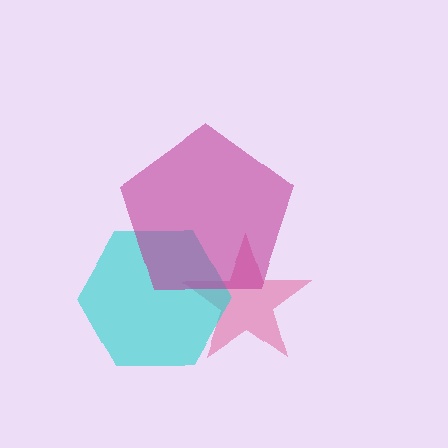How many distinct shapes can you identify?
There are 3 distinct shapes: a pink star, a cyan hexagon, a magenta pentagon.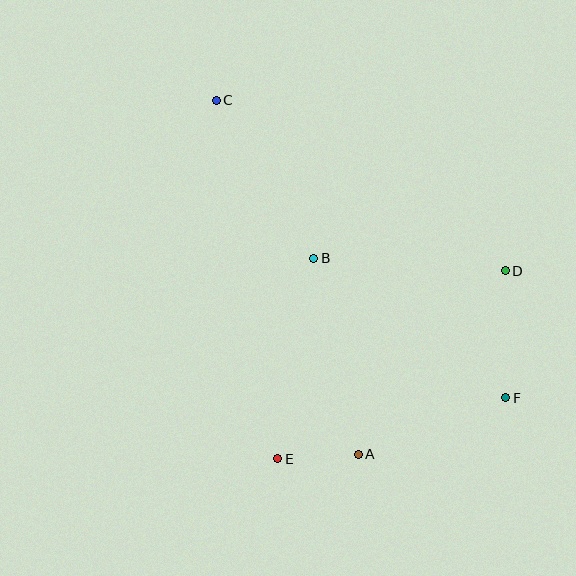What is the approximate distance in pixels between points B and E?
The distance between B and E is approximately 204 pixels.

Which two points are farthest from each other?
Points C and F are farthest from each other.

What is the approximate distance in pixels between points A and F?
The distance between A and F is approximately 158 pixels.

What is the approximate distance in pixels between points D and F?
The distance between D and F is approximately 127 pixels.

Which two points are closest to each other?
Points A and E are closest to each other.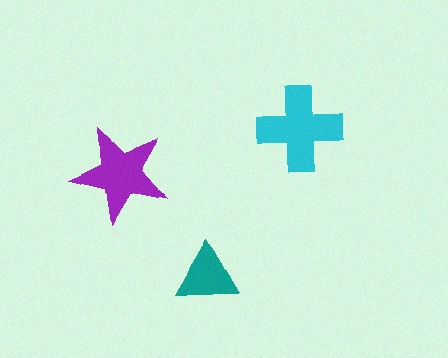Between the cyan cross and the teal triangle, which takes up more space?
The cyan cross.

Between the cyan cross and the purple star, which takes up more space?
The cyan cross.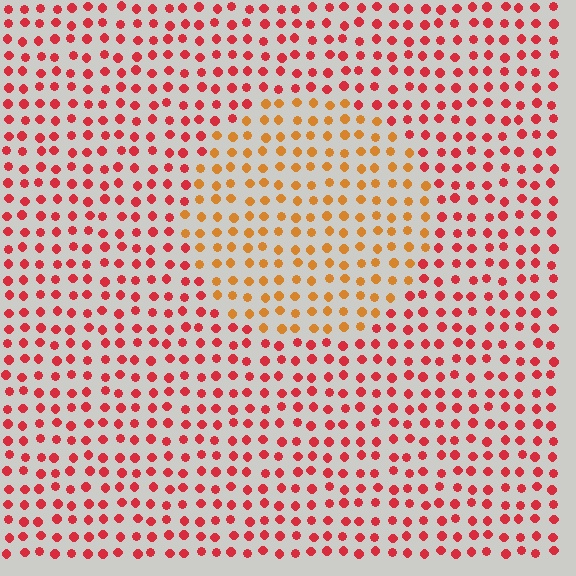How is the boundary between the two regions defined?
The boundary is defined purely by a slight shift in hue (about 37 degrees). Spacing, size, and orientation are identical on both sides.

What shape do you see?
I see a circle.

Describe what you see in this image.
The image is filled with small red elements in a uniform arrangement. A circle-shaped region is visible where the elements are tinted to a slightly different hue, forming a subtle color boundary.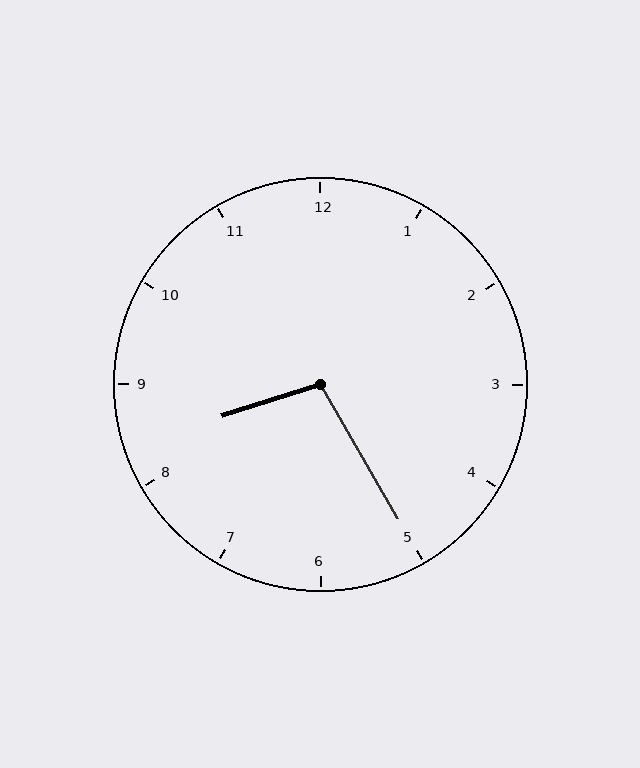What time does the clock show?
8:25.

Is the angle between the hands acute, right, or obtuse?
It is obtuse.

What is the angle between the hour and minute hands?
Approximately 102 degrees.